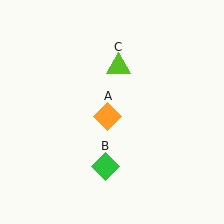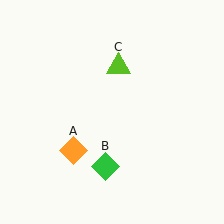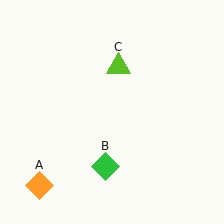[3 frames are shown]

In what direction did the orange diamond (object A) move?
The orange diamond (object A) moved down and to the left.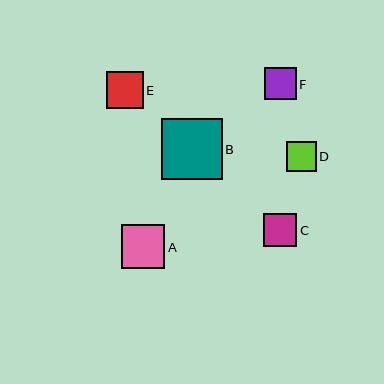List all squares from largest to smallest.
From largest to smallest: B, A, E, C, F, D.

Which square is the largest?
Square B is the largest with a size of approximately 61 pixels.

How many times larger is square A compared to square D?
Square A is approximately 1.5 times the size of square D.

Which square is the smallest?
Square D is the smallest with a size of approximately 30 pixels.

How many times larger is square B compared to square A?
Square B is approximately 1.4 times the size of square A.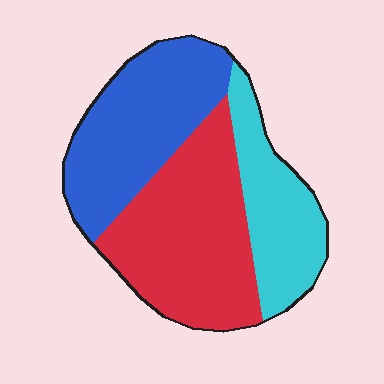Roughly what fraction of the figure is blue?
Blue takes up between a third and a half of the figure.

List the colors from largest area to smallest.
From largest to smallest: red, blue, cyan.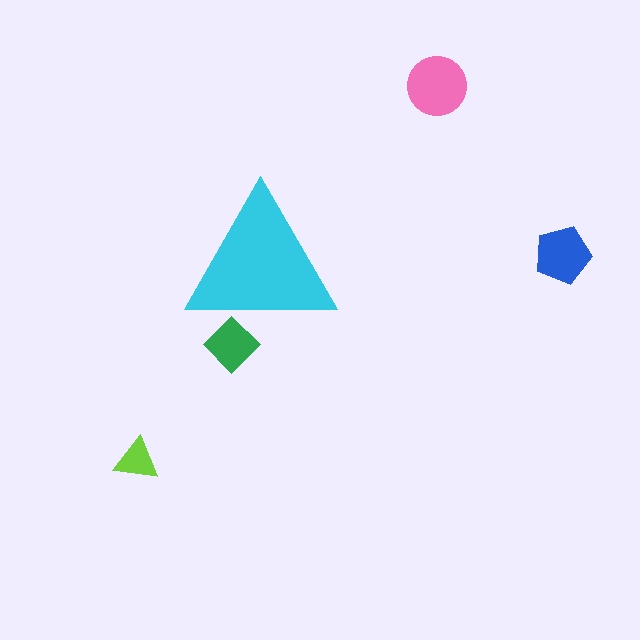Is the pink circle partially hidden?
No, the pink circle is fully visible.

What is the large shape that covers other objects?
A cyan triangle.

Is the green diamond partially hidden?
Yes, the green diamond is partially hidden behind the cyan triangle.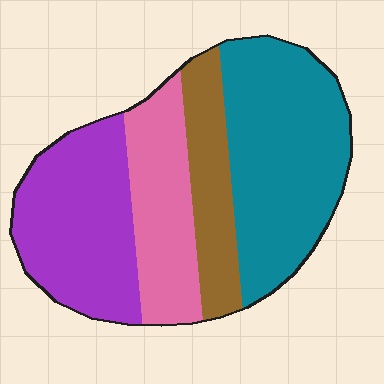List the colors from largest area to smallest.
From largest to smallest: teal, purple, pink, brown.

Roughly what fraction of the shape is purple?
Purple covers around 30% of the shape.